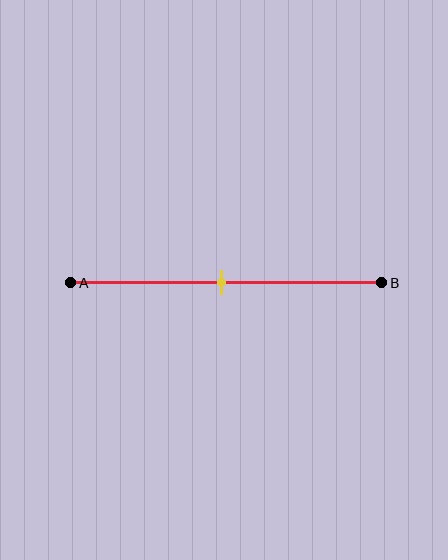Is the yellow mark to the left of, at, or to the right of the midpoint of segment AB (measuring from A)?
The yellow mark is approximately at the midpoint of segment AB.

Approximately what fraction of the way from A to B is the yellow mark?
The yellow mark is approximately 50% of the way from A to B.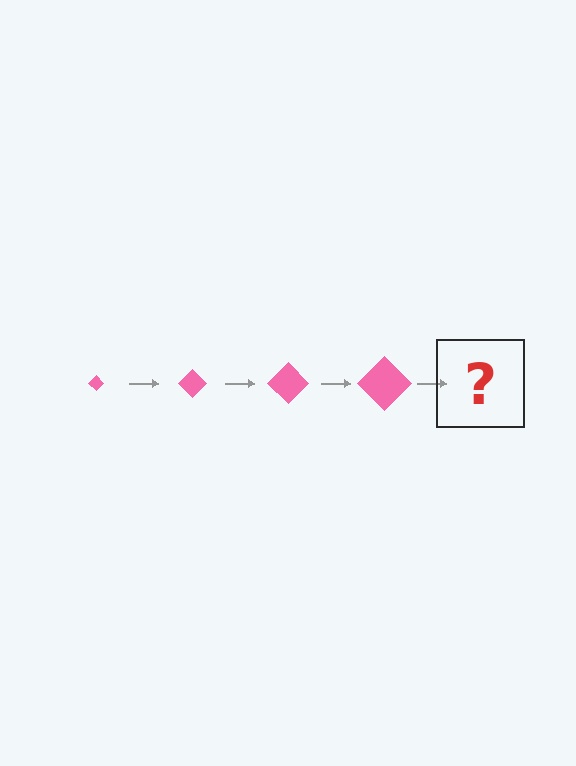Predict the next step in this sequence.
The next step is a pink diamond, larger than the previous one.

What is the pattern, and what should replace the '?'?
The pattern is that the diamond gets progressively larger each step. The '?' should be a pink diamond, larger than the previous one.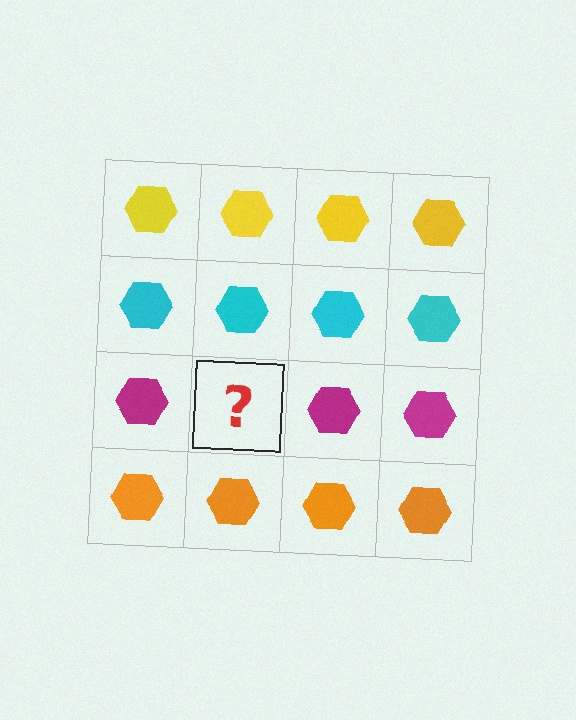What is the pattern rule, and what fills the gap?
The rule is that each row has a consistent color. The gap should be filled with a magenta hexagon.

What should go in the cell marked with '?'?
The missing cell should contain a magenta hexagon.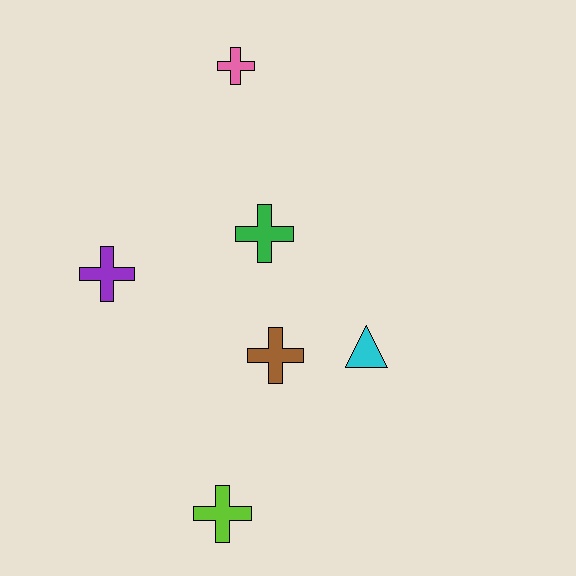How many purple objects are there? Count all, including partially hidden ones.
There is 1 purple object.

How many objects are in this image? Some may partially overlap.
There are 6 objects.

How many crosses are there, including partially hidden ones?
There are 5 crosses.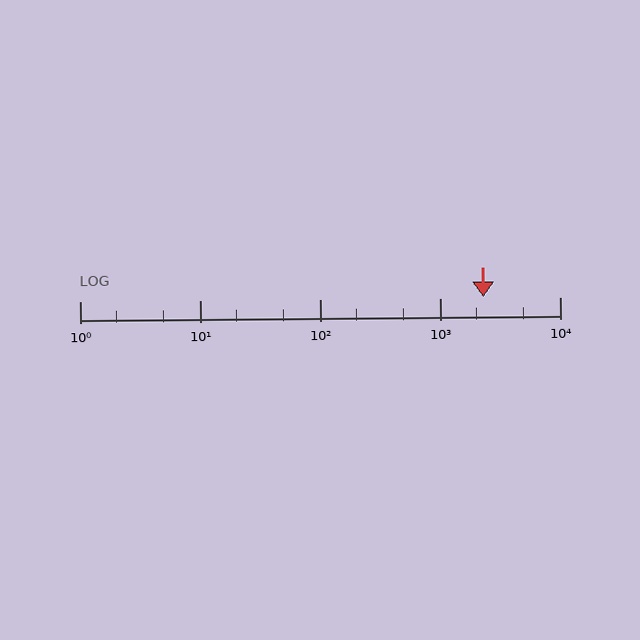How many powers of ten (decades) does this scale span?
The scale spans 4 decades, from 1 to 10000.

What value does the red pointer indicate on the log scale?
The pointer indicates approximately 2300.